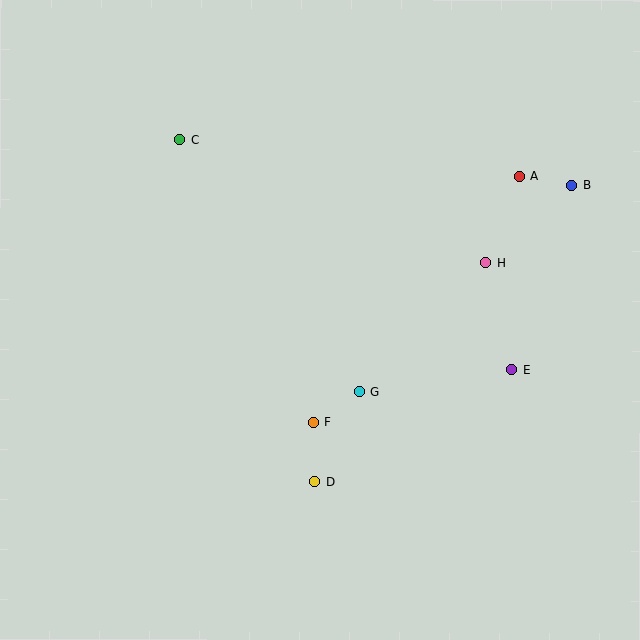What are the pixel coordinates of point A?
Point A is at (519, 176).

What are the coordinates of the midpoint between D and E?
The midpoint between D and E is at (413, 426).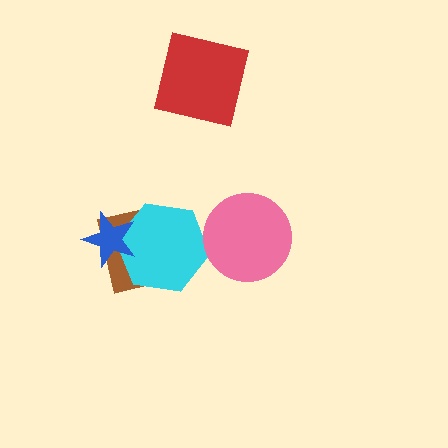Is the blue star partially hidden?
No, no other shape covers it.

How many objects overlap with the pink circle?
0 objects overlap with the pink circle.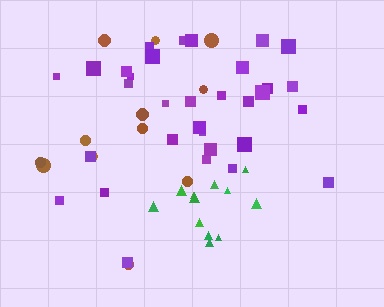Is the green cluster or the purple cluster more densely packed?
Green.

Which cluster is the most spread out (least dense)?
Brown.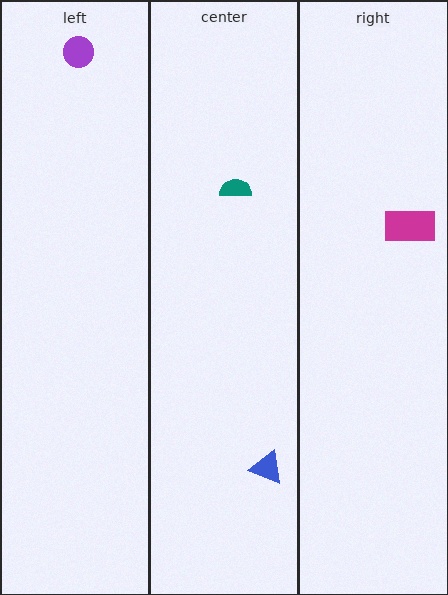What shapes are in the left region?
The purple circle.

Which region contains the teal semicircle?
The center region.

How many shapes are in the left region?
1.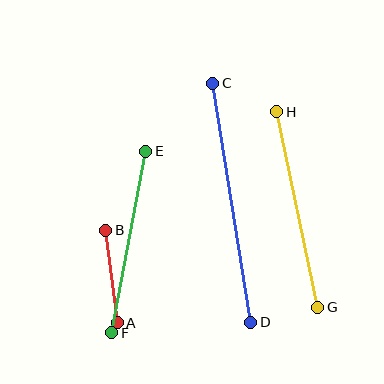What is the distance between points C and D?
The distance is approximately 242 pixels.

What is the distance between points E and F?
The distance is approximately 185 pixels.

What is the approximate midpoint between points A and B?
The midpoint is at approximately (111, 276) pixels.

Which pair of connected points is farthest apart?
Points C and D are farthest apart.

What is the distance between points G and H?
The distance is approximately 200 pixels.